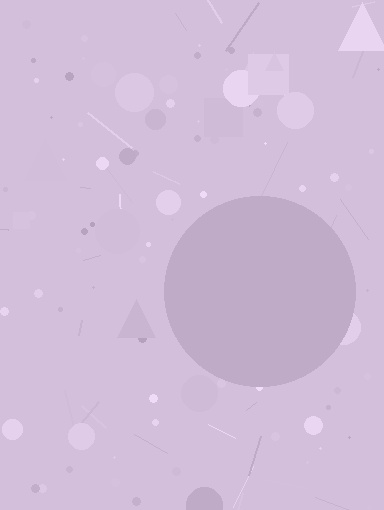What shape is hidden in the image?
A circle is hidden in the image.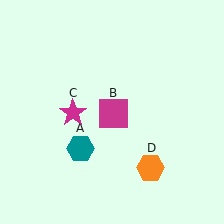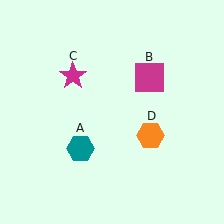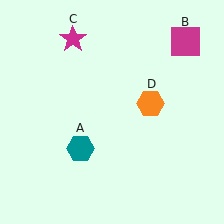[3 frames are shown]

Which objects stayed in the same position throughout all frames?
Teal hexagon (object A) remained stationary.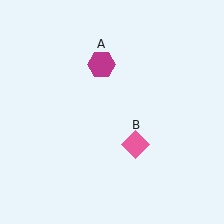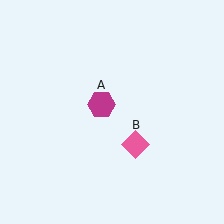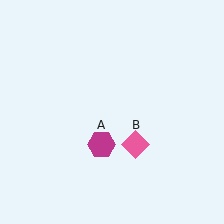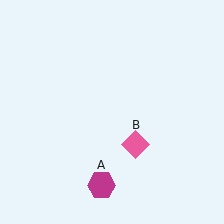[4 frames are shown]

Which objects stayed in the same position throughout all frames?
Pink diamond (object B) remained stationary.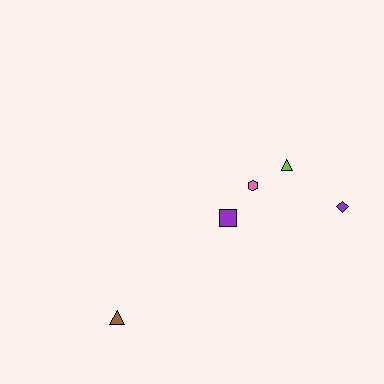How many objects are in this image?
There are 5 objects.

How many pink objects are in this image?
There is 1 pink object.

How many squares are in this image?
There is 1 square.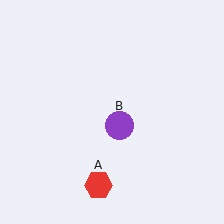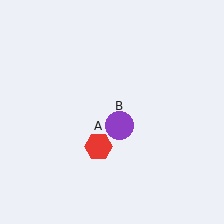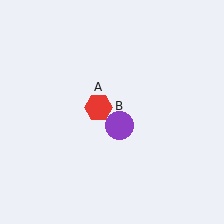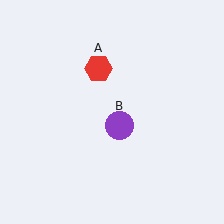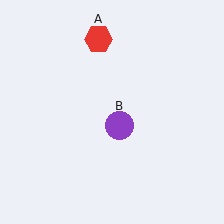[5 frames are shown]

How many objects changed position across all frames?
1 object changed position: red hexagon (object A).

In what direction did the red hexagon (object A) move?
The red hexagon (object A) moved up.